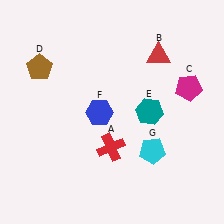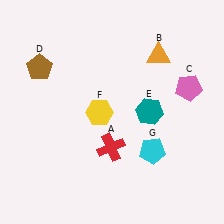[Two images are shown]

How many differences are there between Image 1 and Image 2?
There are 3 differences between the two images.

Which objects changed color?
B changed from red to orange. C changed from magenta to pink. F changed from blue to yellow.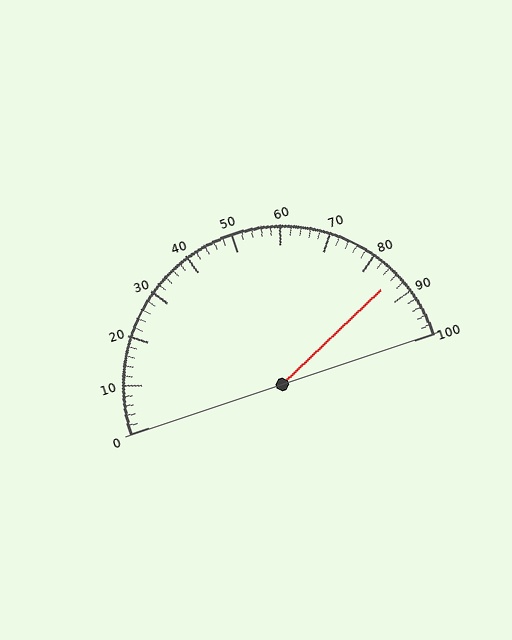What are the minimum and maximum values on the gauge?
The gauge ranges from 0 to 100.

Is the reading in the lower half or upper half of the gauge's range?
The reading is in the upper half of the range (0 to 100).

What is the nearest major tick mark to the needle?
The nearest major tick mark is 90.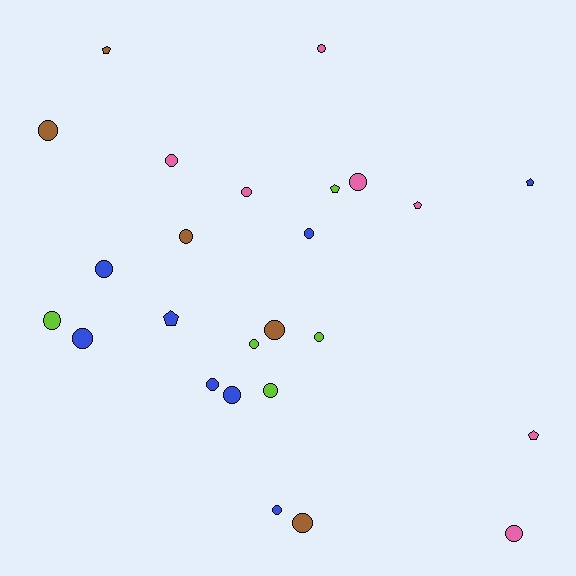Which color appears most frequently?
Blue, with 8 objects.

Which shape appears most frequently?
Circle, with 19 objects.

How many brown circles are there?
There are 4 brown circles.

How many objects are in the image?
There are 25 objects.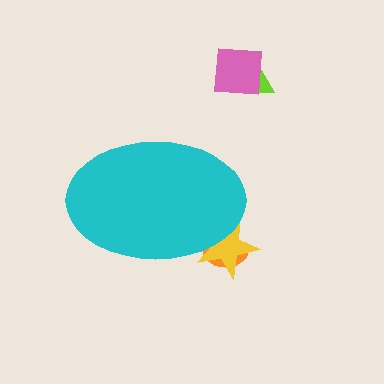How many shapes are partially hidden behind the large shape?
2 shapes are partially hidden.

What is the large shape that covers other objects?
A cyan ellipse.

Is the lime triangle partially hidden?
No, the lime triangle is fully visible.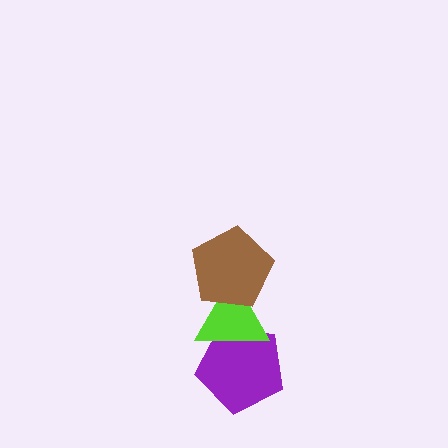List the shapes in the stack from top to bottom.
From top to bottom: the brown pentagon, the lime triangle, the purple pentagon.